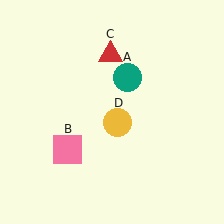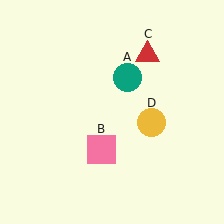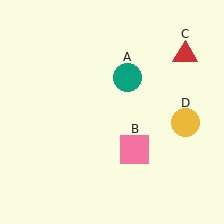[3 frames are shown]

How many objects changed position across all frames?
3 objects changed position: pink square (object B), red triangle (object C), yellow circle (object D).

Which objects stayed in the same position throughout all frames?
Teal circle (object A) remained stationary.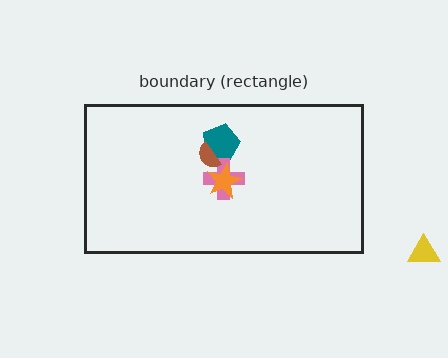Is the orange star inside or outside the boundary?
Inside.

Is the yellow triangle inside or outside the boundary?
Outside.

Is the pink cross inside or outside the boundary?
Inside.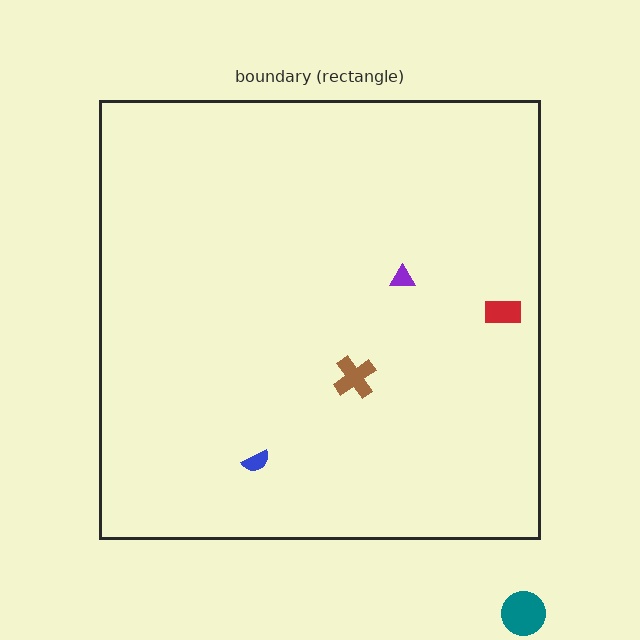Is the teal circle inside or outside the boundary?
Outside.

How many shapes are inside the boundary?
4 inside, 1 outside.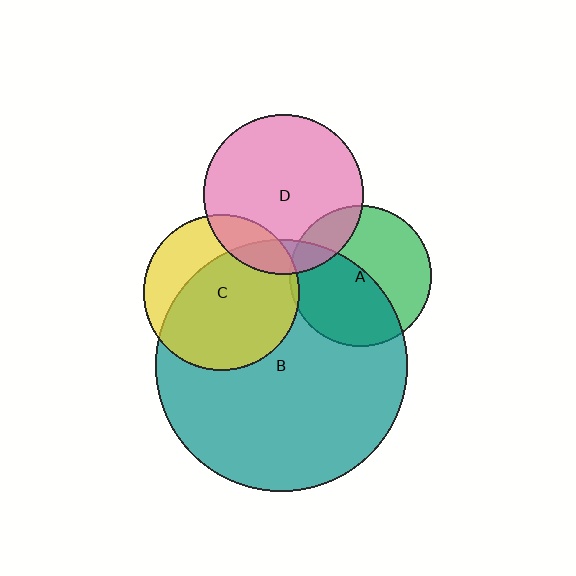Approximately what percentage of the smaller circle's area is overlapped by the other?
Approximately 5%.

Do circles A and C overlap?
Yes.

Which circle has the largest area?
Circle B (teal).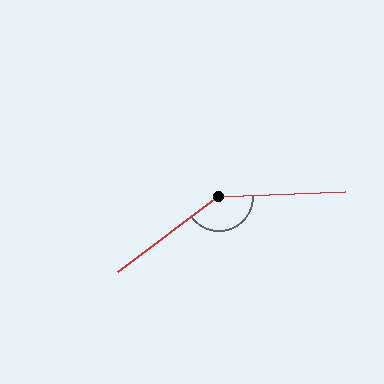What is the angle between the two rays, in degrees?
Approximately 145 degrees.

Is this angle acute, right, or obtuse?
It is obtuse.